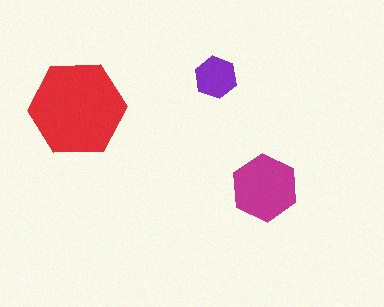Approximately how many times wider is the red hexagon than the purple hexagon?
About 2.5 times wider.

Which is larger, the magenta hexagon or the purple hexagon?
The magenta one.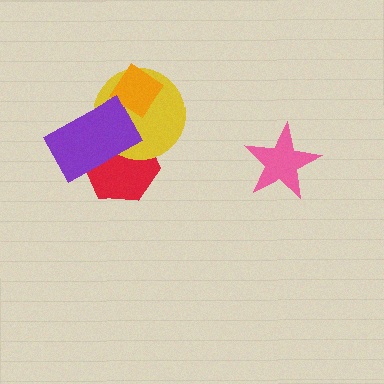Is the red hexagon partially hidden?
Yes, it is partially covered by another shape.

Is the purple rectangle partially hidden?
No, no other shape covers it.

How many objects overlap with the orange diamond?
1 object overlaps with the orange diamond.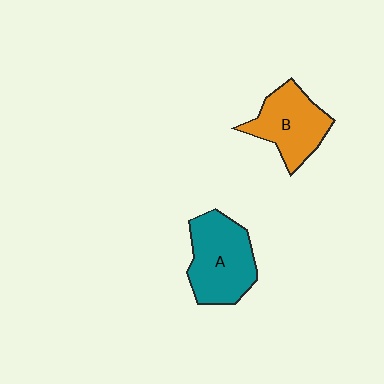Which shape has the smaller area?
Shape B (orange).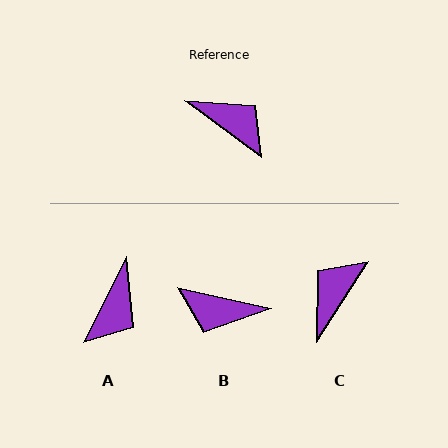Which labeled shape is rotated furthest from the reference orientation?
B, about 155 degrees away.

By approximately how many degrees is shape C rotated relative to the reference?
Approximately 94 degrees counter-clockwise.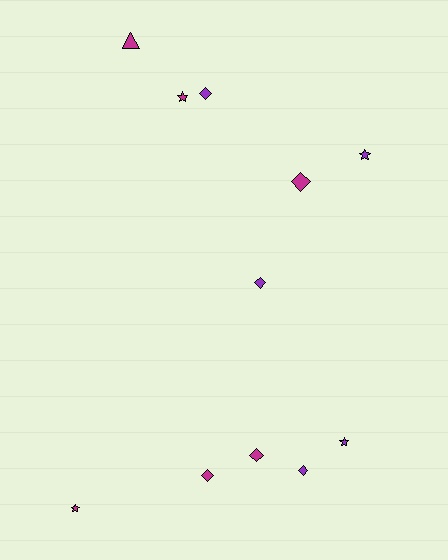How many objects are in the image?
There are 11 objects.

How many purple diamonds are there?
There are 3 purple diamonds.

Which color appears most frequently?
Magenta, with 6 objects.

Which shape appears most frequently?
Diamond, with 6 objects.